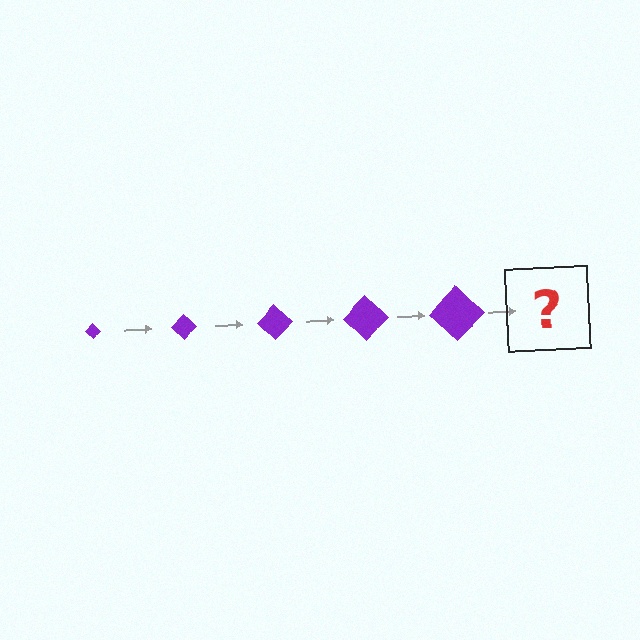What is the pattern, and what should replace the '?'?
The pattern is that the diamond gets progressively larger each step. The '?' should be a purple diamond, larger than the previous one.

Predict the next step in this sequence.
The next step is a purple diamond, larger than the previous one.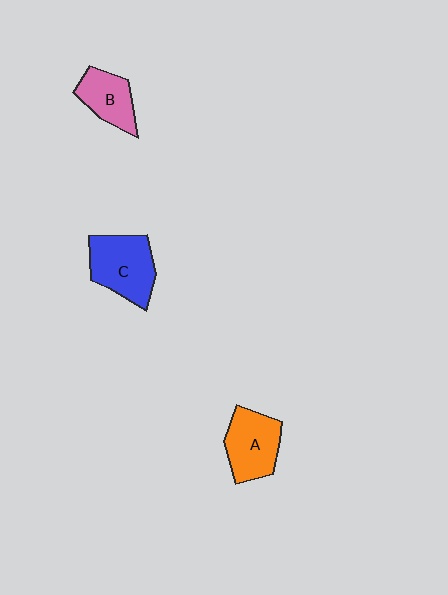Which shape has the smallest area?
Shape B (pink).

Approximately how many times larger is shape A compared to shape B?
Approximately 1.3 times.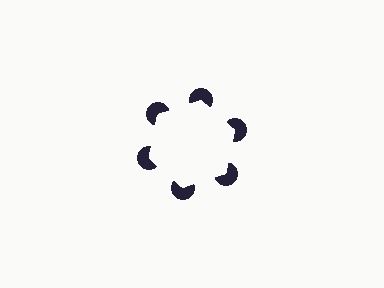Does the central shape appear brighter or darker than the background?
It typically appears slightly brighter than the background, even though no actual brightness change is drawn.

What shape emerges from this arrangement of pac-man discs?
An illusory hexagon — its edges are inferred from the aligned wedge cuts in the pac-man discs, not physically drawn.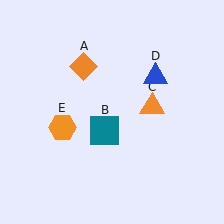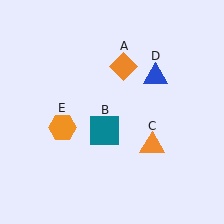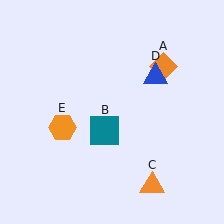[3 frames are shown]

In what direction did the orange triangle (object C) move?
The orange triangle (object C) moved down.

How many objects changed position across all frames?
2 objects changed position: orange diamond (object A), orange triangle (object C).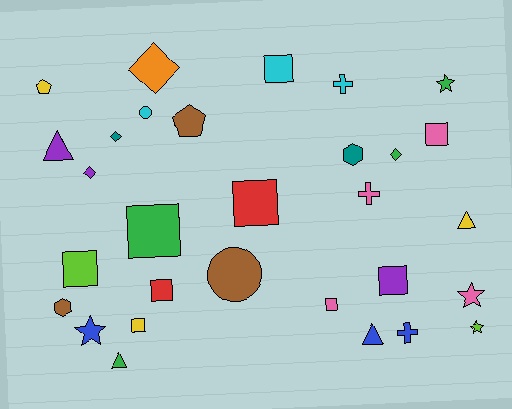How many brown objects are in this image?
There are 3 brown objects.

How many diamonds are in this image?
There are 4 diamonds.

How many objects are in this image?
There are 30 objects.